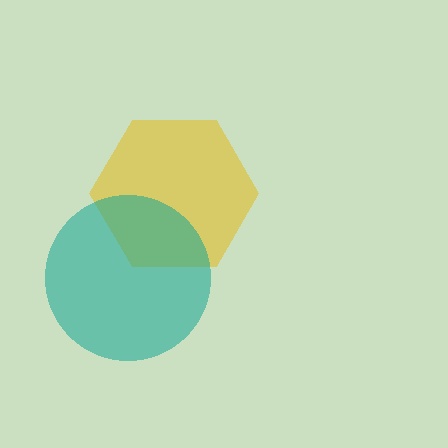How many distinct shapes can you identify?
There are 2 distinct shapes: a yellow hexagon, a teal circle.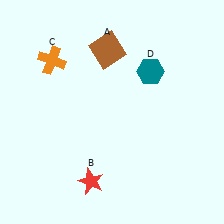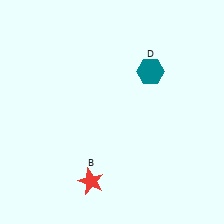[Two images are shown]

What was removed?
The brown square (A), the orange cross (C) were removed in Image 2.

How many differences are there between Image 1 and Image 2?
There are 2 differences between the two images.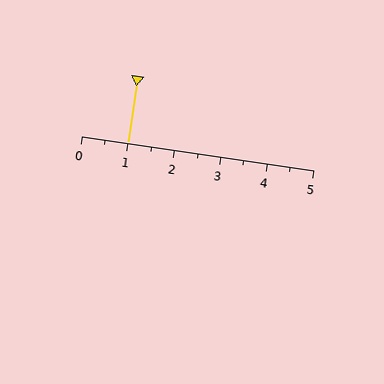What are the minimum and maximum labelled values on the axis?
The axis runs from 0 to 5.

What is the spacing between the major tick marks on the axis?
The major ticks are spaced 1 apart.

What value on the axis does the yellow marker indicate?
The marker indicates approximately 1.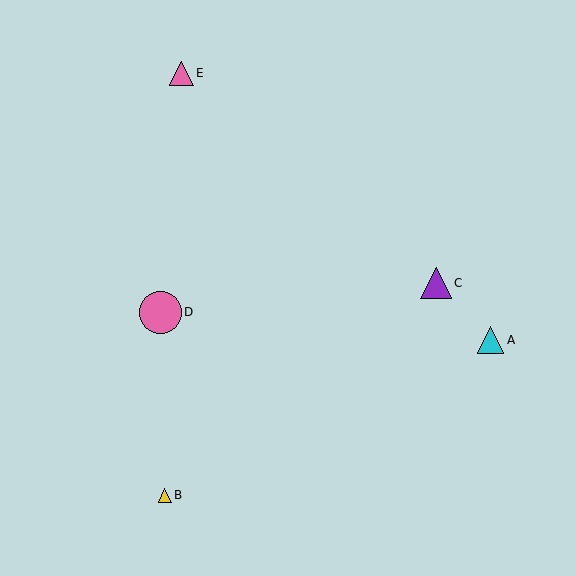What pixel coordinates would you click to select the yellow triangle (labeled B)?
Click at (165, 495) to select the yellow triangle B.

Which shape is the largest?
The pink circle (labeled D) is the largest.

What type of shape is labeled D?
Shape D is a pink circle.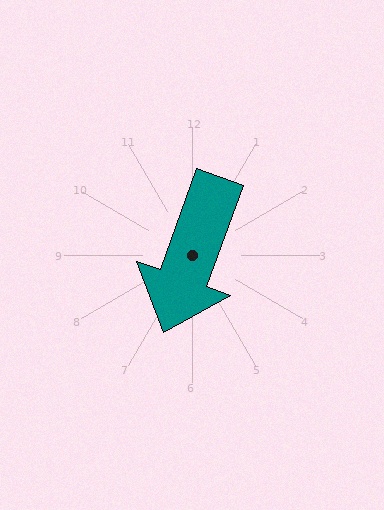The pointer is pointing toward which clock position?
Roughly 7 o'clock.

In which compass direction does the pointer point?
South.